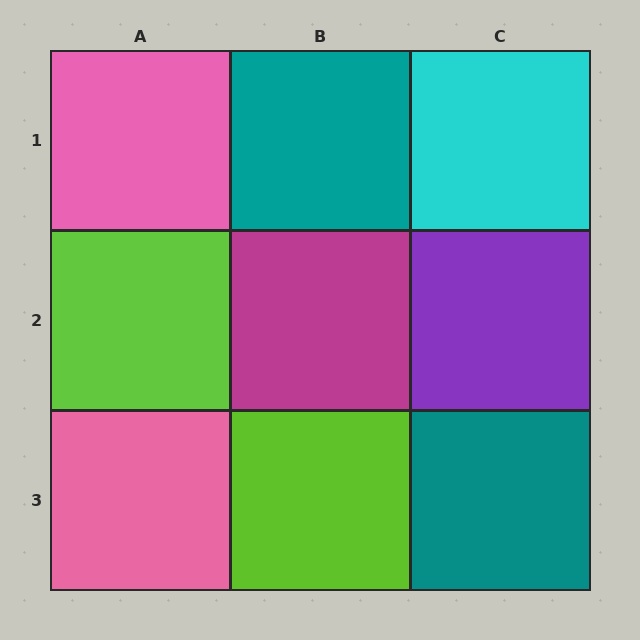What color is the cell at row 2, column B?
Magenta.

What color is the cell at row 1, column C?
Cyan.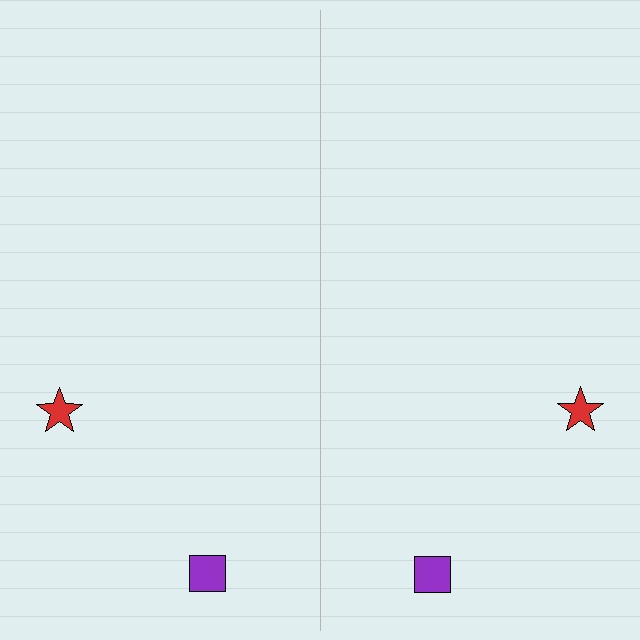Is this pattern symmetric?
Yes, this pattern has bilateral (reflection) symmetry.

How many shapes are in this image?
There are 4 shapes in this image.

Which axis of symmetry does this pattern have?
The pattern has a vertical axis of symmetry running through the center of the image.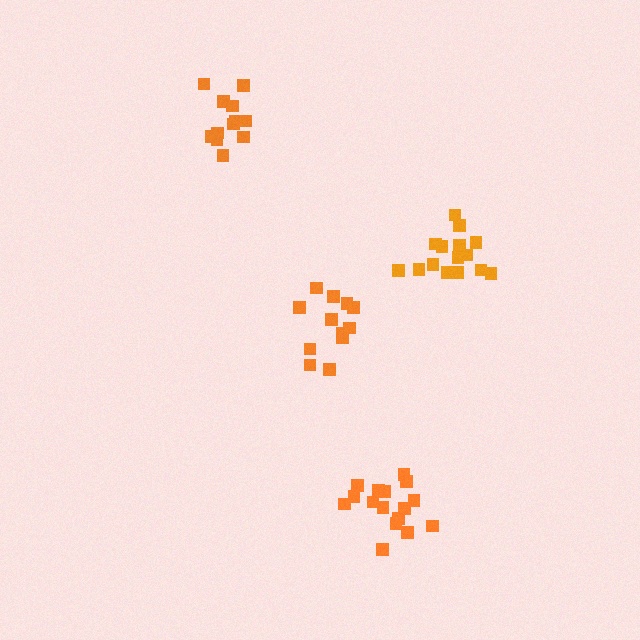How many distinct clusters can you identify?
There are 4 distinct clusters.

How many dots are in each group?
Group 1: 16 dots, Group 2: 16 dots, Group 3: 12 dots, Group 4: 12 dots (56 total).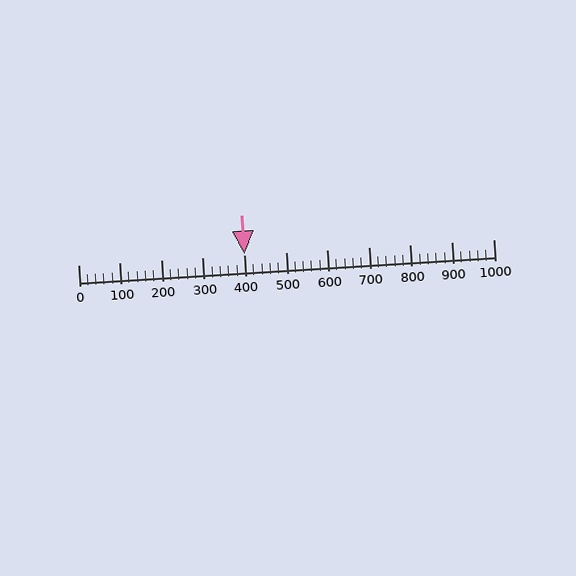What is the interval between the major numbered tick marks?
The major tick marks are spaced 100 units apart.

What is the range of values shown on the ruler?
The ruler shows values from 0 to 1000.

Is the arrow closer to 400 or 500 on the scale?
The arrow is closer to 400.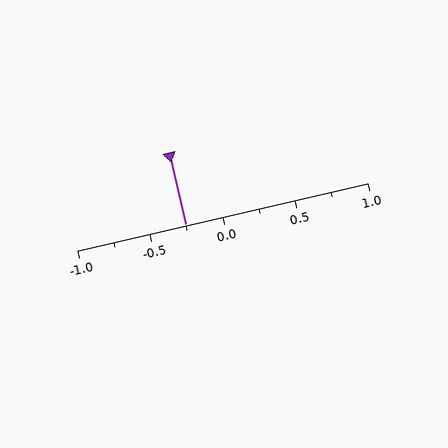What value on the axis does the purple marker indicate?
The marker indicates approximately -0.25.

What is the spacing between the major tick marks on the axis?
The major ticks are spaced 0.5 apart.